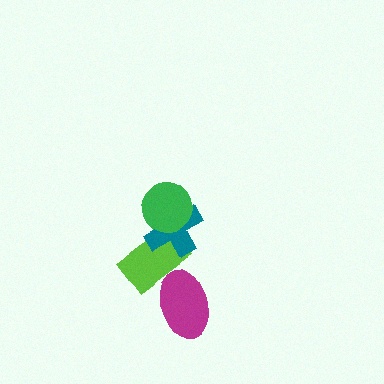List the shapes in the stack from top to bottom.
From top to bottom: the green circle, the teal cross, the lime rectangle, the magenta ellipse.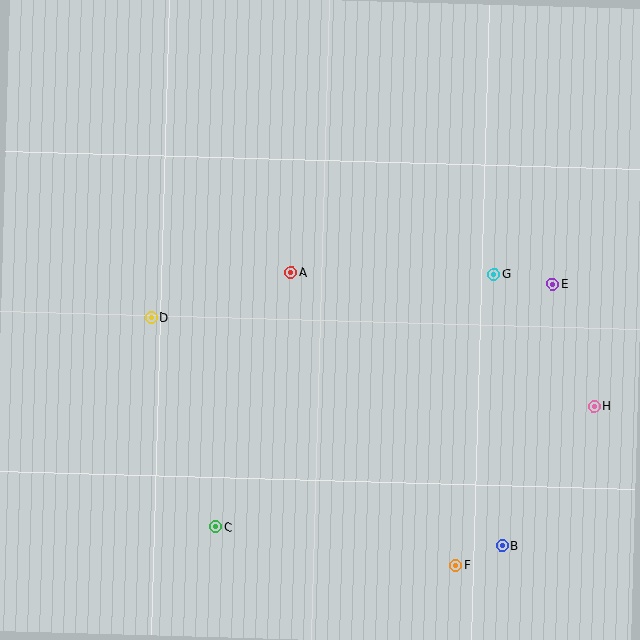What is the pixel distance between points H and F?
The distance between H and F is 211 pixels.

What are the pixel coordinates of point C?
Point C is at (216, 527).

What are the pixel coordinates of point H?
Point H is at (594, 406).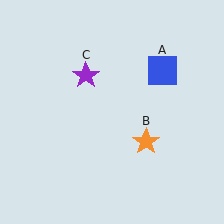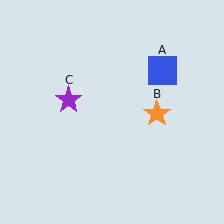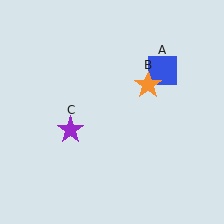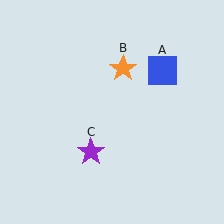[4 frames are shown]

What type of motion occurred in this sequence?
The orange star (object B), purple star (object C) rotated counterclockwise around the center of the scene.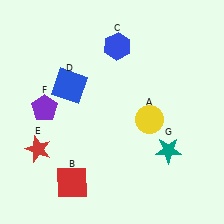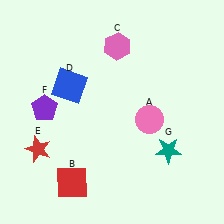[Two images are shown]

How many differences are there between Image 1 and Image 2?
There are 2 differences between the two images.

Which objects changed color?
A changed from yellow to pink. C changed from blue to pink.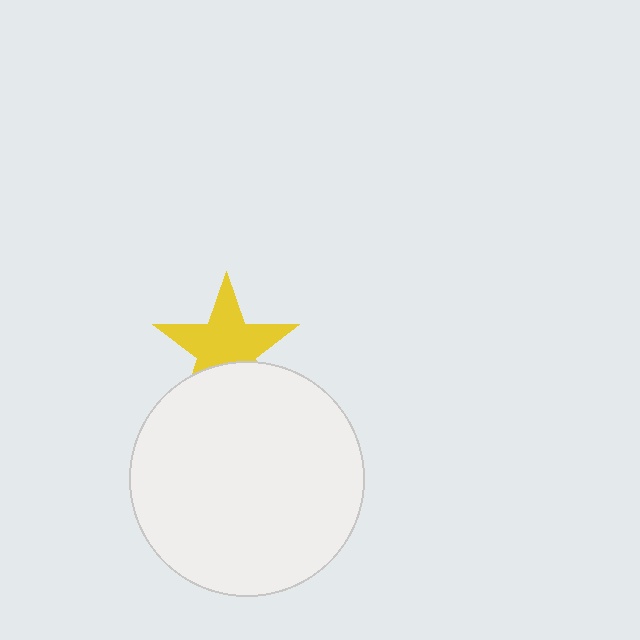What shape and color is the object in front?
The object in front is a white circle.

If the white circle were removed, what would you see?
You would see the complete yellow star.